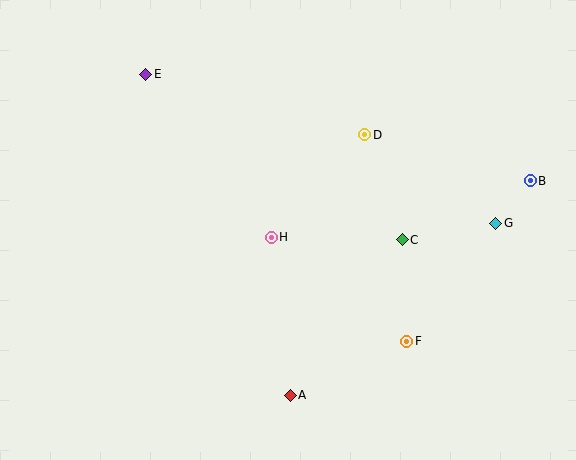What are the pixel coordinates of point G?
Point G is at (496, 223).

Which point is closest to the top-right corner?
Point B is closest to the top-right corner.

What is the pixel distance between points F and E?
The distance between F and E is 373 pixels.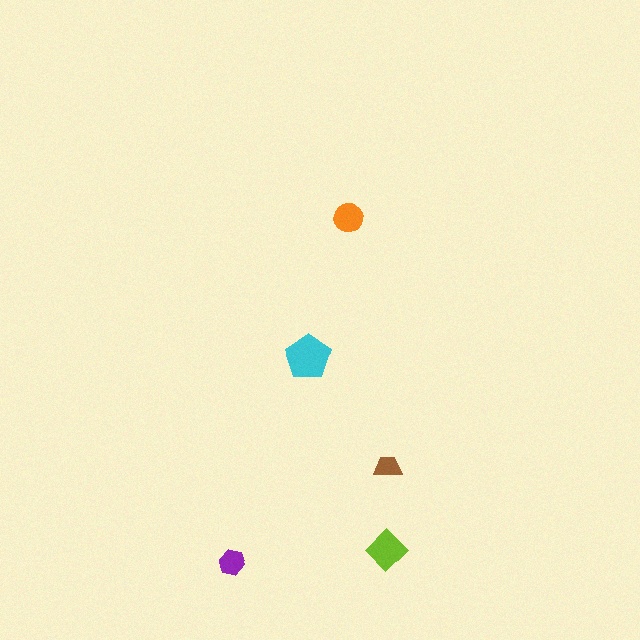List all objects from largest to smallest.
The cyan pentagon, the lime diamond, the orange circle, the purple hexagon, the brown trapezoid.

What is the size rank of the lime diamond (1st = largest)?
2nd.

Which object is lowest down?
The purple hexagon is bottommost.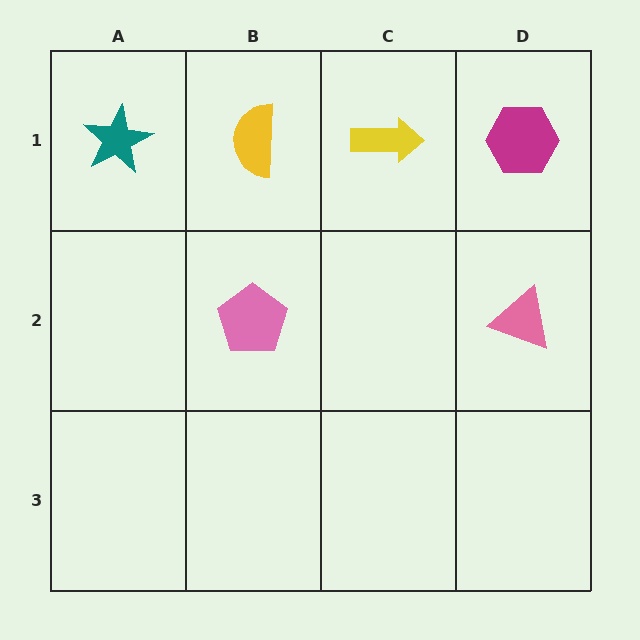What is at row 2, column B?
A pink pentagon.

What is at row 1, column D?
A magenta hexagon.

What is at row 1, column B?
A yellow semicircle.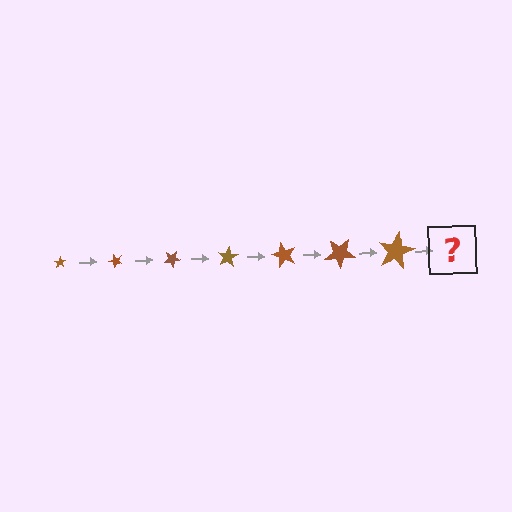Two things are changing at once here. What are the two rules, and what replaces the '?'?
The two rules are that the star grows larger each step and it rotates 50 degrees each step. The '?' should be a star, larger than the previous one and rotated 350 degrees from the start.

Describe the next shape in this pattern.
It should be a star, larger than the previous one and rotated 350 degrees from the start.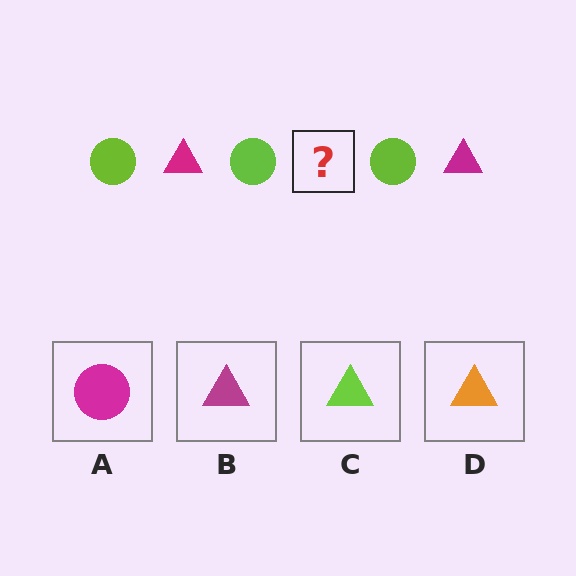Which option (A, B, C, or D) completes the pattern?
B.